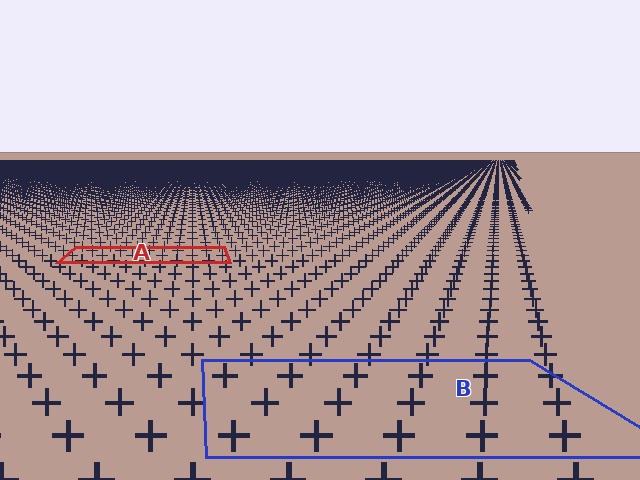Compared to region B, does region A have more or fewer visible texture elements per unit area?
Region A has more texture elements per unit area — they are packed more densely because it is farther away.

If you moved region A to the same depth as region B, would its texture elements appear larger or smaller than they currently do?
They would appear larger. At a closer depth, the same texture elements are projected at a bigger on-screen size.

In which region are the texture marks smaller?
The texture marks are smaller in region A, because it is farther away.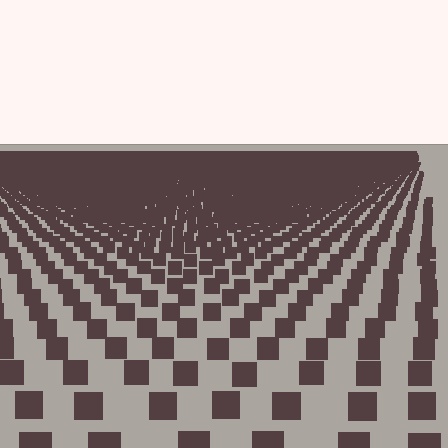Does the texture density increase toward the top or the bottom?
Density increases toward the top.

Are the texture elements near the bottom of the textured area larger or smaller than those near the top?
Larger. Near the bottom, elements are closer to the viewer and appear at a bigger on-screen size.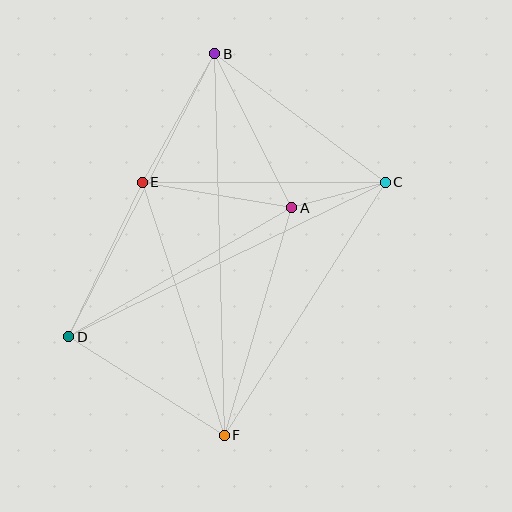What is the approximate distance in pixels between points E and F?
The distance between E and F is approximately 266 pixels.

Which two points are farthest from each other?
Points B and F are farthest from each other.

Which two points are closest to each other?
Points A and C are closest to each other.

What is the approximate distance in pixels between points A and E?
The distance between A and E is approximately 152 pixels.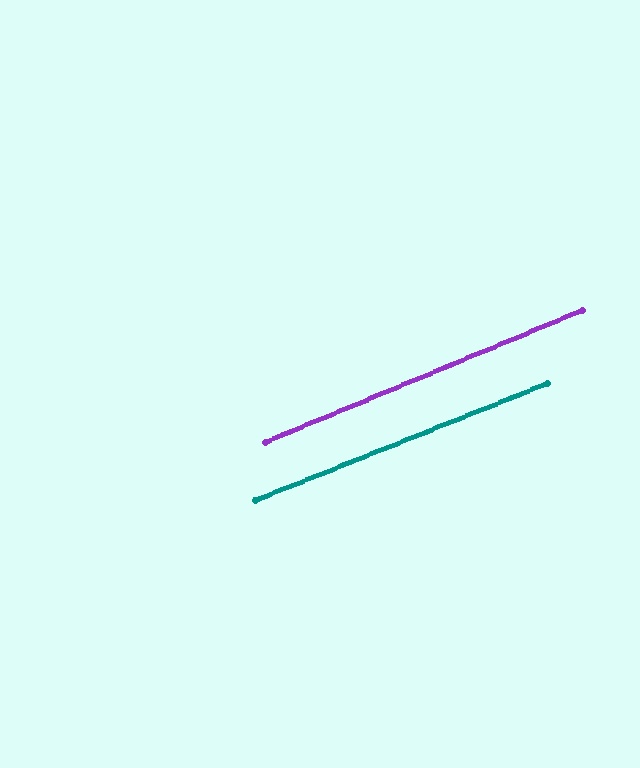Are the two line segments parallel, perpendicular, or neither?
Parallel — their directions differ by only 0.7°.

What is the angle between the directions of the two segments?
Approximately 1 degree.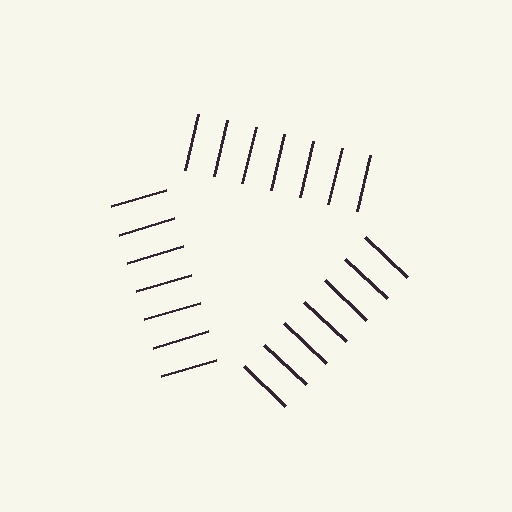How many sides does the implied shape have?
3 sides — the line-ends trace a triangle.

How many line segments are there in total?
21 — 7 along each of the 3 edges.